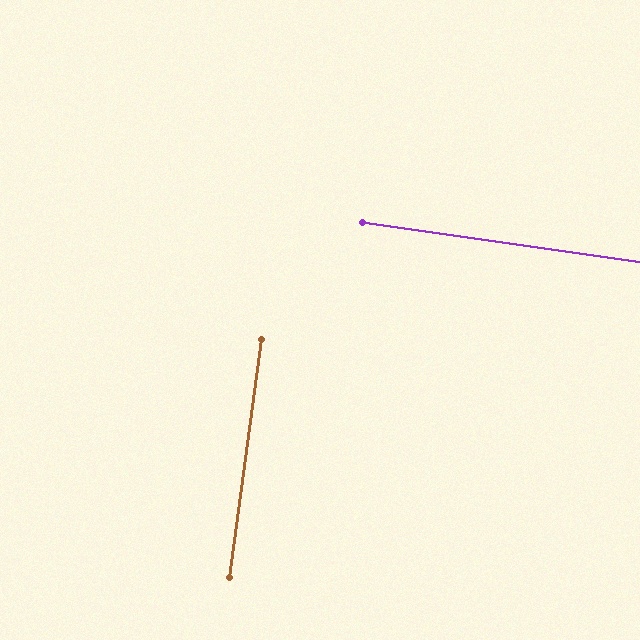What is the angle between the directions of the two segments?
Approximately 89 degrees.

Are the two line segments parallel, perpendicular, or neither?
Perpendicular — they meet at approximately 89°.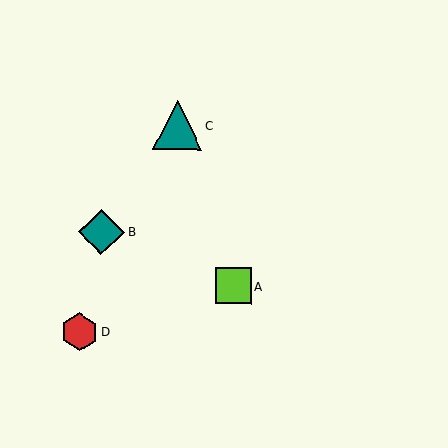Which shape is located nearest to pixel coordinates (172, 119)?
The teal triangle (labeled C) at (177, 125) is nearest to that location.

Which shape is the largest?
The teal triangle (labeled C) is the largest.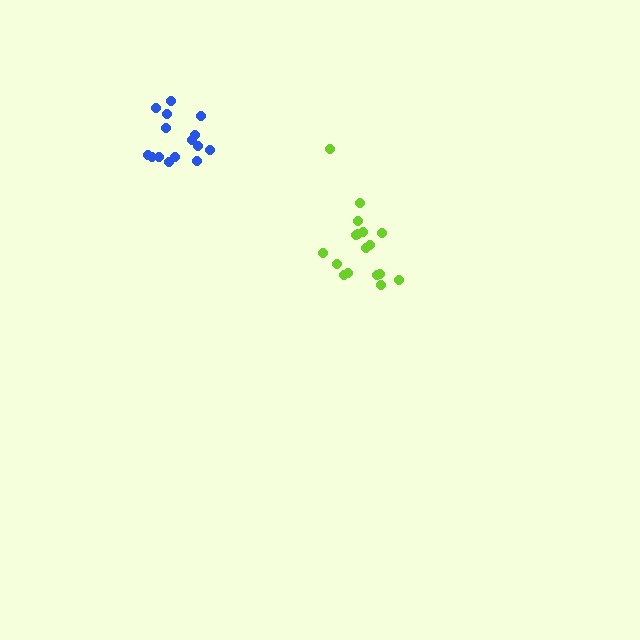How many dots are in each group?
Group 1: 17 dots, Group 2: 15 dots (32 total).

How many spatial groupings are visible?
There are 2 spatial groupings.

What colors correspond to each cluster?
The clusters are colored: lime, blue.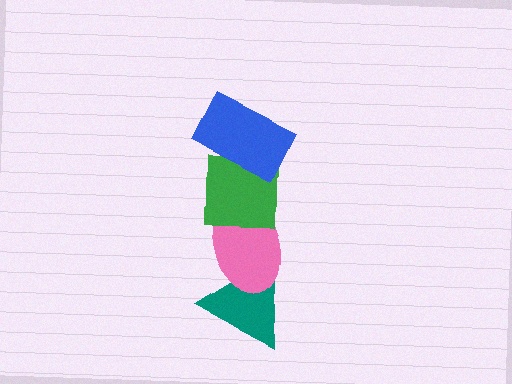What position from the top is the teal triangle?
The teal triangle is 4th from the top.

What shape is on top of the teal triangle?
The pink ellipse is on top of the teal triangle.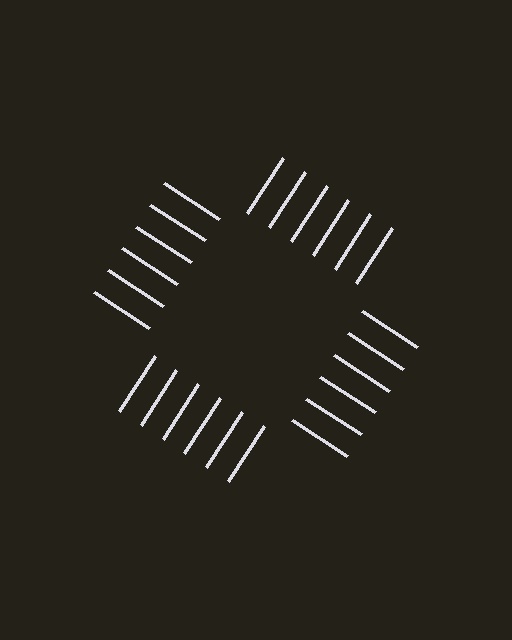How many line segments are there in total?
24 — 6 along each of the 4 edges.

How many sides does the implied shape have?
4 sides — the line-ends trace a square.